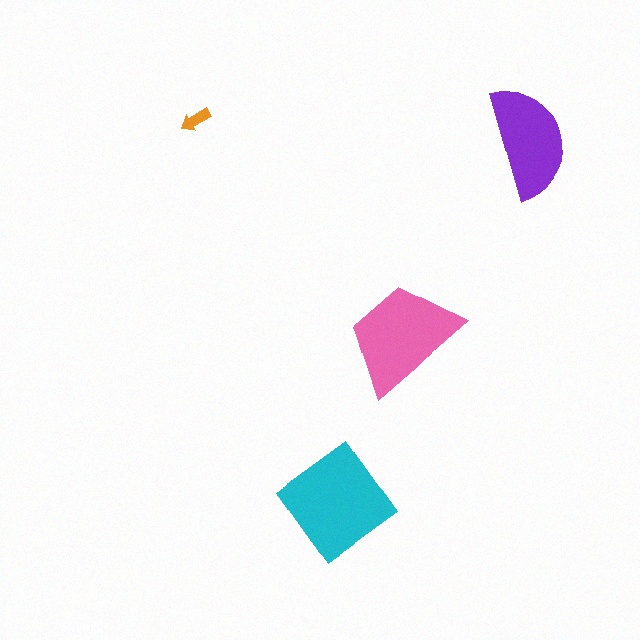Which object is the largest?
The cyan diamond.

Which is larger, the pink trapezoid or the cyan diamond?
The cyan diamond.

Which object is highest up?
The orange arrow is topmost.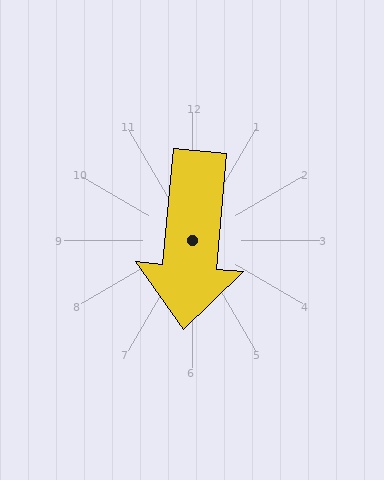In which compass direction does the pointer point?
South.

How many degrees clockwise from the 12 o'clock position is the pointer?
Approximately 185 degrees.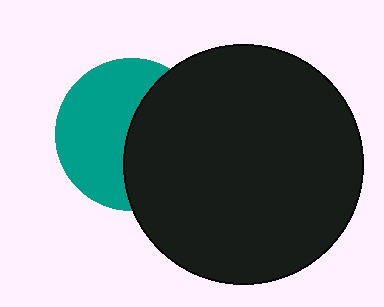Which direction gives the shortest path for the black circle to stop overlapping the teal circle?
Moving right gives the shortest separation.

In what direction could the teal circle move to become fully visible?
The teal circle could move left. That would shift it out from behind the black circle entirely.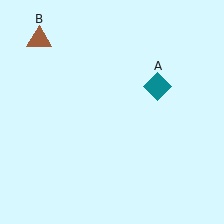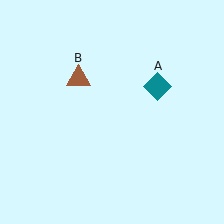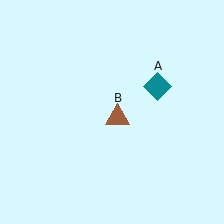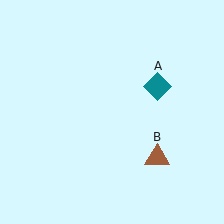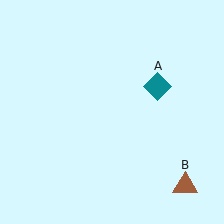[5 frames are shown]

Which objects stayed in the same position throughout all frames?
Teal diamond (object A) remained stationary.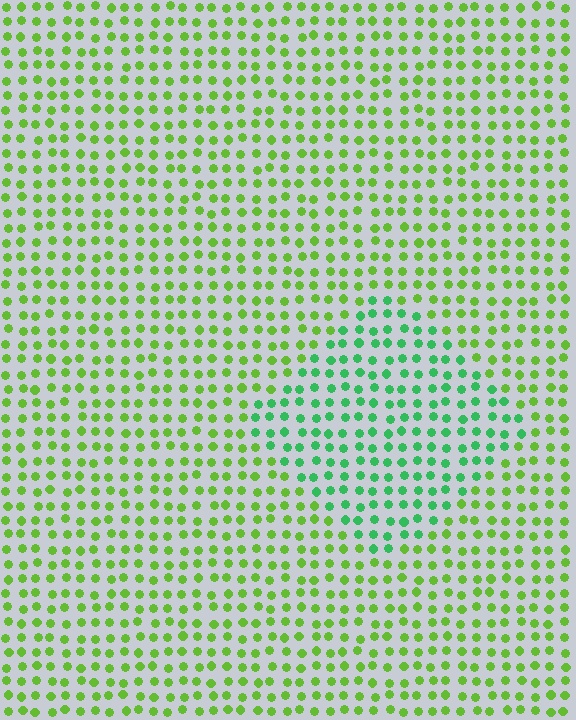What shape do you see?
I see a diamond.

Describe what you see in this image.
The image is filled with small lime elements in a uniform arrangement. A diamond-shaped region is visible where the elements are tinted to a slightly different hue, forming a subtle color boundary.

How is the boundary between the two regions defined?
The boundary is defined purely by a slight shift in hue (about 39 degrees). Spacing, size, and orientation are identical on both sides.